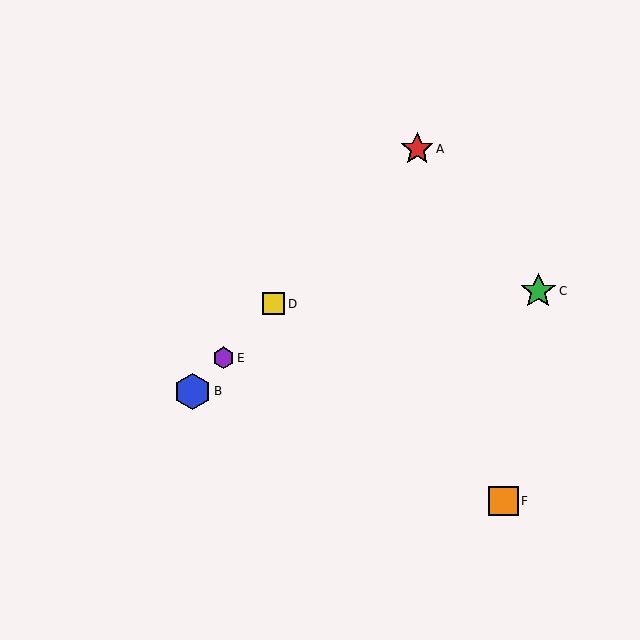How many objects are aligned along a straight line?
4 objects (A, B, D, E) are aligned along a straight line.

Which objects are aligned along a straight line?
Objects A, B, D, E are aligned along a straight line.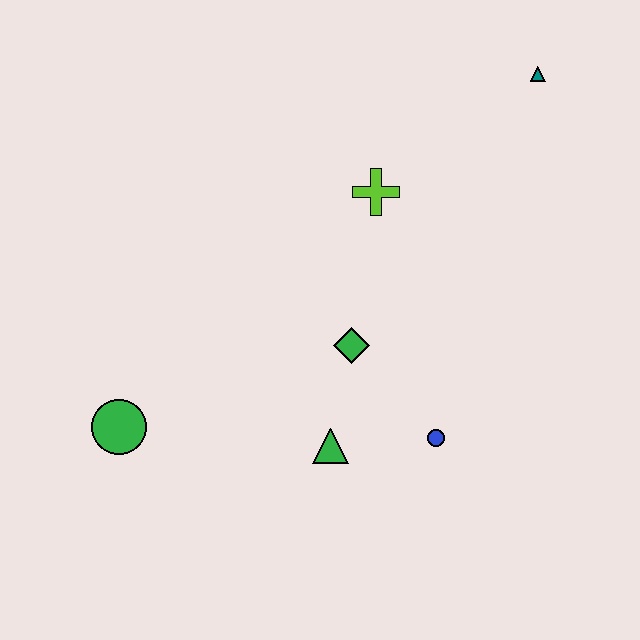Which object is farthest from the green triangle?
The teal triangle is farthest from the green triangle.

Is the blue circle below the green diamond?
Yes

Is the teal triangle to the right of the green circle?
Yes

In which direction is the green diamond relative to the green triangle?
The green diamond is above the green triangle.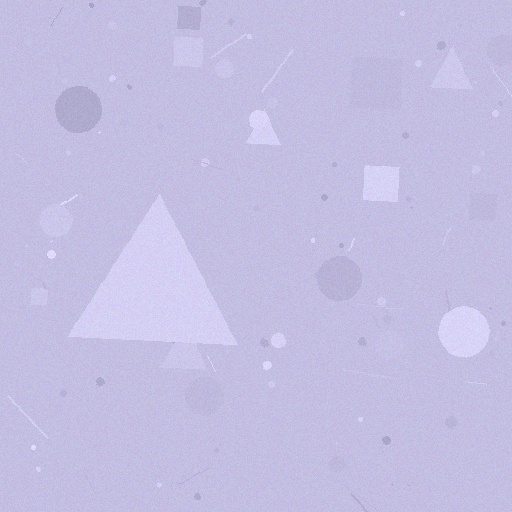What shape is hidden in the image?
A triangle is hidden in the image.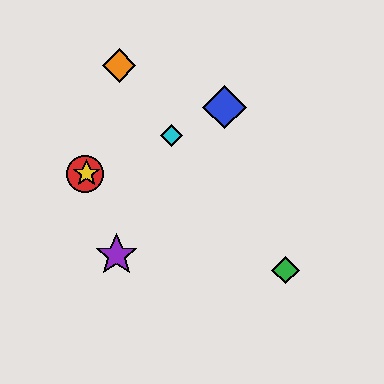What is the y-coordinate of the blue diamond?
The blue diamond is at y≈107.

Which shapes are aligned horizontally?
The red circle, the yellow star are aligned horizontally.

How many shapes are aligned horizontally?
2 shapes (the red circle, the yellow star) are aligned horizontally.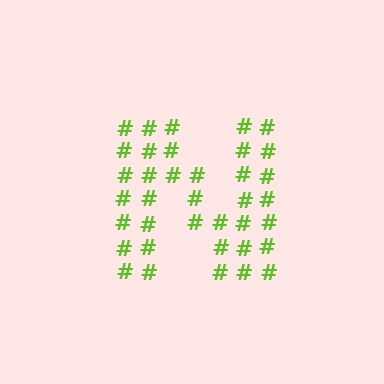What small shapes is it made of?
It is made of small hash symbols.